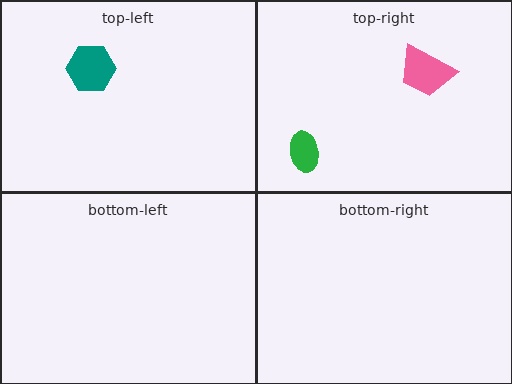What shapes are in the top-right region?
The green ellipse, the pink trapezoid.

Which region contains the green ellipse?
The top-right region.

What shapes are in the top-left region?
The teal hexagon.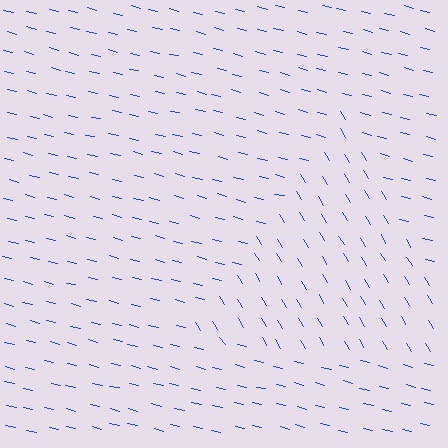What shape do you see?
I see a triangle.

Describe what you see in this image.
The image is filled with small blue line segments. A triangle region in the image has lines oriented differently from the surrounding lines, creating a visible texture boundary.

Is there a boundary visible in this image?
Yes, there is a texture boundary formed by a change in line orientation.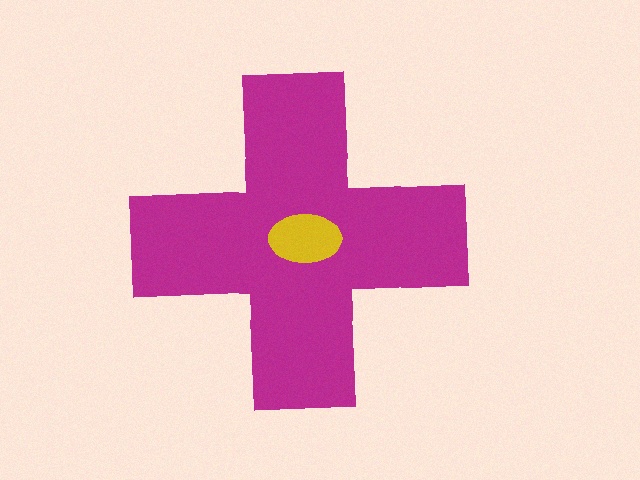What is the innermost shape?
The yellow ellipse.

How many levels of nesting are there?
2.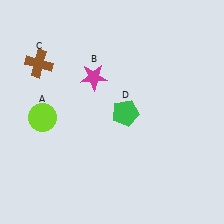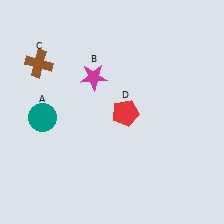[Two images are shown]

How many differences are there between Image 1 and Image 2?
There are 2 differences between the two images.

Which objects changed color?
A changed from lime to teal. D changed from green to red.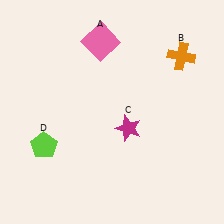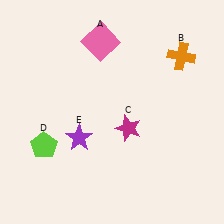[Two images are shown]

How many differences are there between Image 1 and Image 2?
There is 1 difference between the two images.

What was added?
A purple star (E) was added in Image 2.